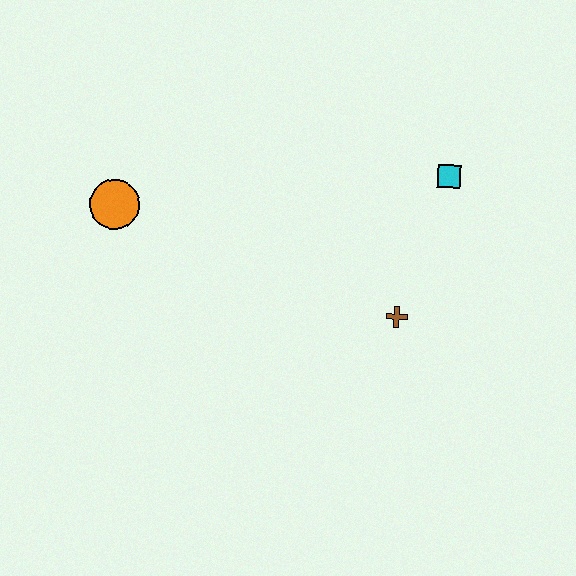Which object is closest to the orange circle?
The brown cross is closest to the orange circle.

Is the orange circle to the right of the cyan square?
No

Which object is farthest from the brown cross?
The orange circle is farthest from the brown cross.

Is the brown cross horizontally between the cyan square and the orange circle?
Yes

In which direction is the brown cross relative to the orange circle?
The brown cross is to the right of the orange circle.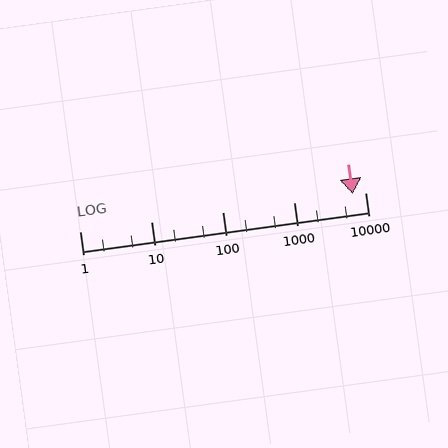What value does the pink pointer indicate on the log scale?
The pointer indicates approximately 6600.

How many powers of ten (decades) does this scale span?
The scale spans 4 decades, from 1 to 10000.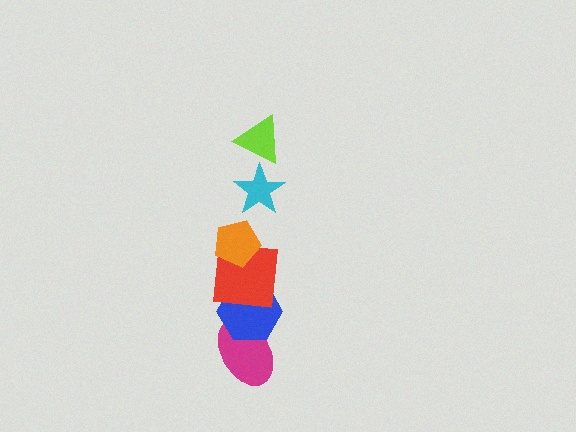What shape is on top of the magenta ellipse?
The blue hexagon is on top of the magenta ellipse.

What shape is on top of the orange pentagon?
The cyan star is on top of the orange pentagon.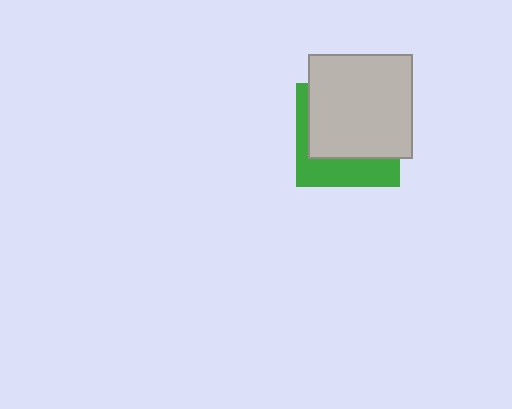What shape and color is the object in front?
The object in front is a light gray square.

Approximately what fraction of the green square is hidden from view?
Roughly 65% of the green square is hidden behind the light gray square.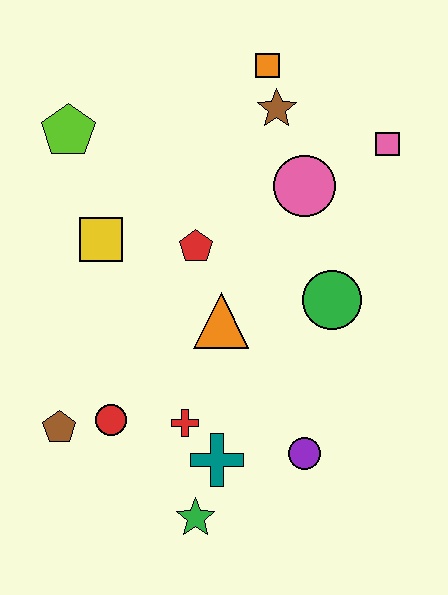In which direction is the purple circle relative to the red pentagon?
The purple circle is below the red pentagon.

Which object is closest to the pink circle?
The brown star is closest to the pink circle.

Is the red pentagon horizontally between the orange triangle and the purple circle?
No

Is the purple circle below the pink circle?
Yes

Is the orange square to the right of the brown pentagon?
Yes